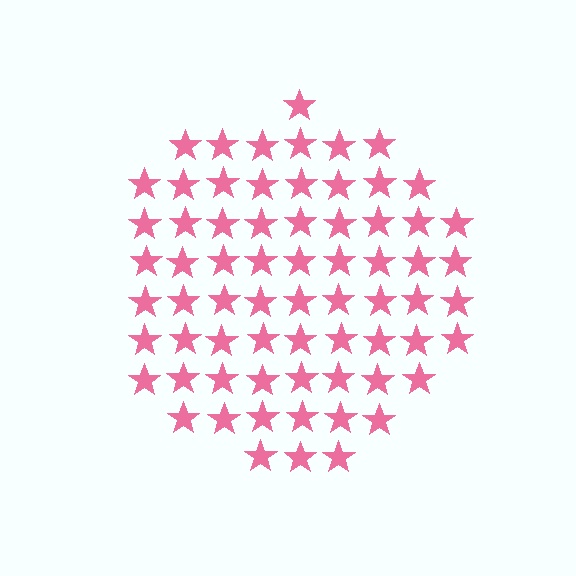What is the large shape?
The large shape is a circle.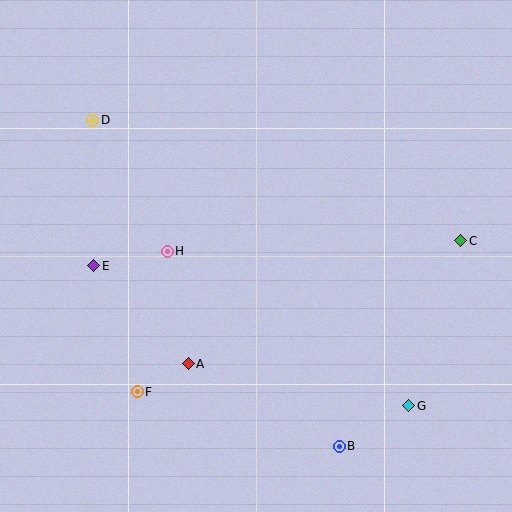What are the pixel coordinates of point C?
Point C is at (461, 241).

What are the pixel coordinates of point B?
Point B is at (339, 446).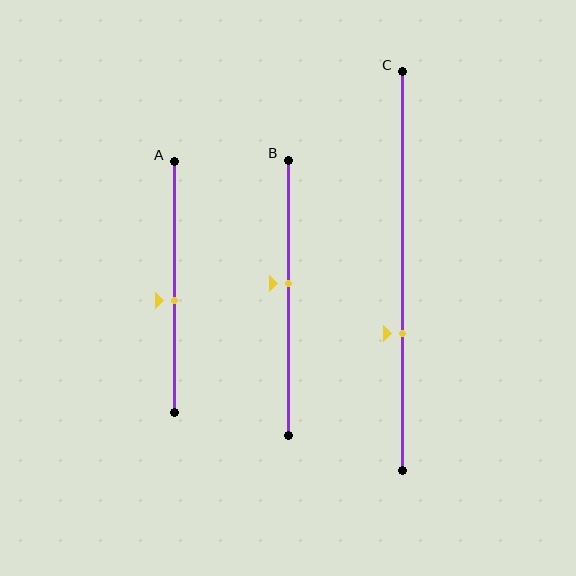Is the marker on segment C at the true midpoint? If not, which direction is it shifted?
No, the marker on segment C is shifted downward by about 16% of the segment length.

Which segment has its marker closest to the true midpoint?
Segment B has its marker closest to the true midpoint.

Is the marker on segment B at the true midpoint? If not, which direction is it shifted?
No, the marker on segment B is shifted upward by about 5% of the segment length.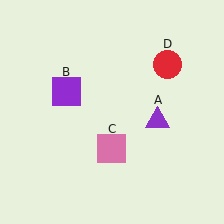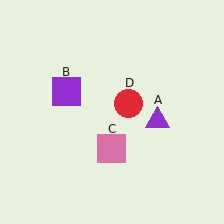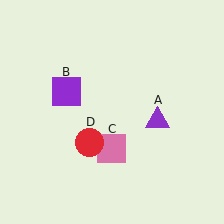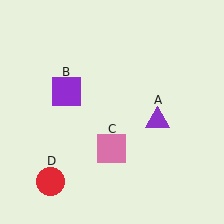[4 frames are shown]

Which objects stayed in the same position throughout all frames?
Purple triangle (object A) and purple square (object B) and pink square (object C) remained stationary.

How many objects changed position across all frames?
1 object changed position: red circle (object D).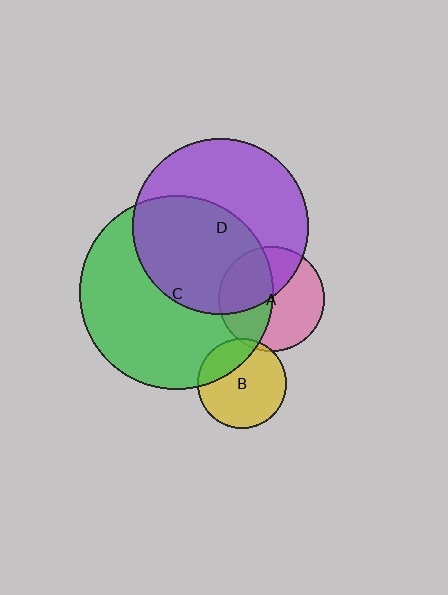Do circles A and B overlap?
Yes.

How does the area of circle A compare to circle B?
Approximately 1.4 times.